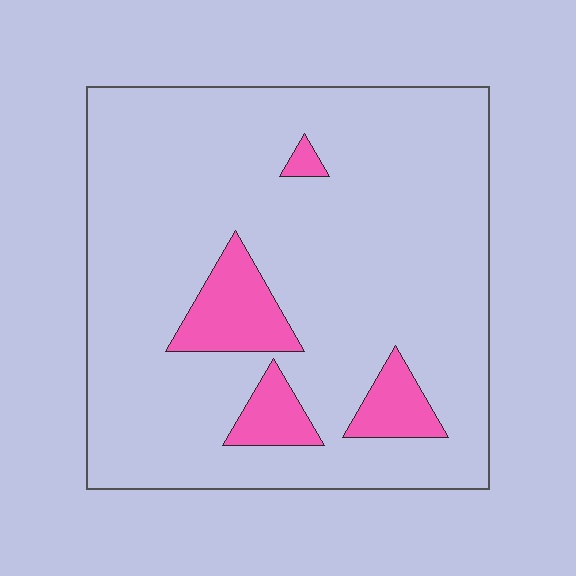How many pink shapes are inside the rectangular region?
4.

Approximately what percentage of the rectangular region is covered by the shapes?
Approximately 10%.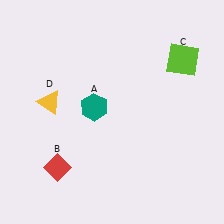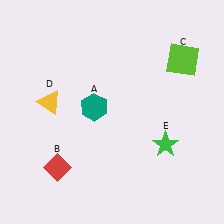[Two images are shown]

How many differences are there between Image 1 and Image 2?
There is 1 difference between the two images.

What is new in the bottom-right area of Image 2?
A green star (E) was added in the bottom-right area of Image 2.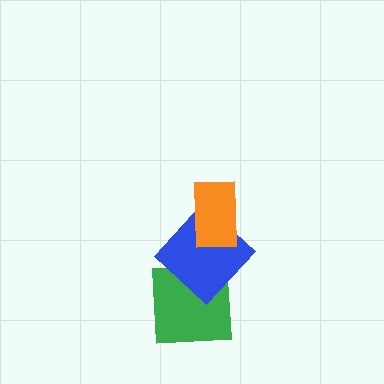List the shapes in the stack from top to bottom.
From top to bottom: the orange rectangle, the blue diamond, the green square.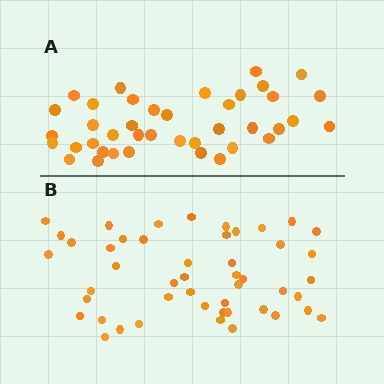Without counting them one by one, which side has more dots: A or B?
Region B (the bottom region) has more dots.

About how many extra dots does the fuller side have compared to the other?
Region B has roughly 8 or so more dots than region A.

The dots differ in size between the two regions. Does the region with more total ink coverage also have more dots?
No. Region A has more total ink coverage because its dots are larger, but region B actually contains more individual dots. Total area can be misleading — the number of items is what matters here.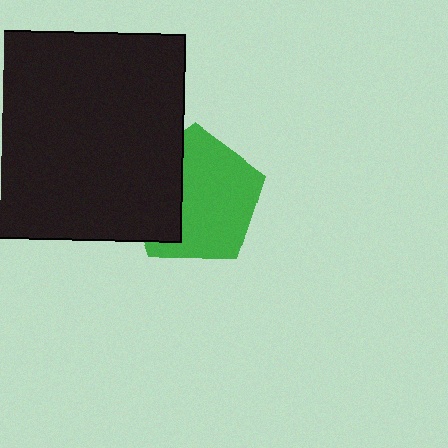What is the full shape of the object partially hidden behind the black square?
The partially hidden object is a green pentagon.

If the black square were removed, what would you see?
You would see the complete green pentagon.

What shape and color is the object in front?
The object in front is a black square.